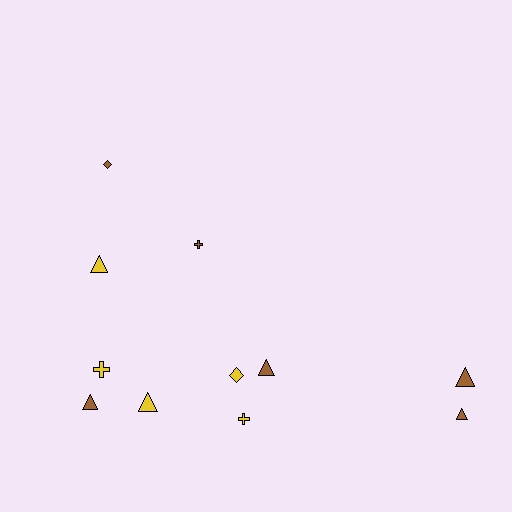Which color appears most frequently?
Brown, with 6 objects.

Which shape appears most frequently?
Triangle, with 6 objects.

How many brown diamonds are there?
There is 1 brown diamond.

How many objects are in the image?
There are 11 objects.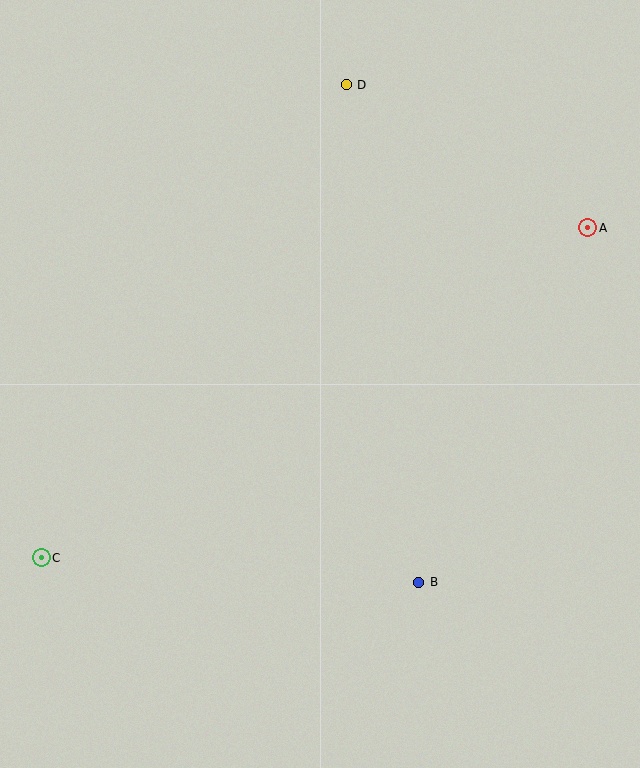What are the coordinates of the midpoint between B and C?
The midpoint between B and C is at (230, 570).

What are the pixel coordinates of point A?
Point A is at (588, 228).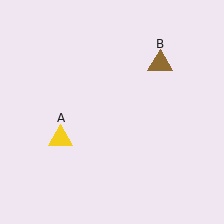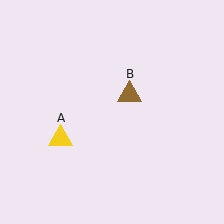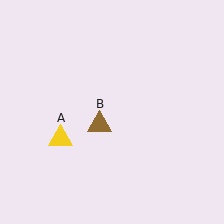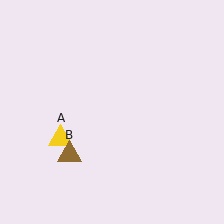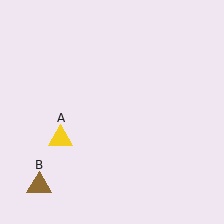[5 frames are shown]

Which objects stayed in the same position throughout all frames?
Yellow triangle (object A) remained stationary.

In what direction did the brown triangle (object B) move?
The brown triangle (object B) moved down and to the left.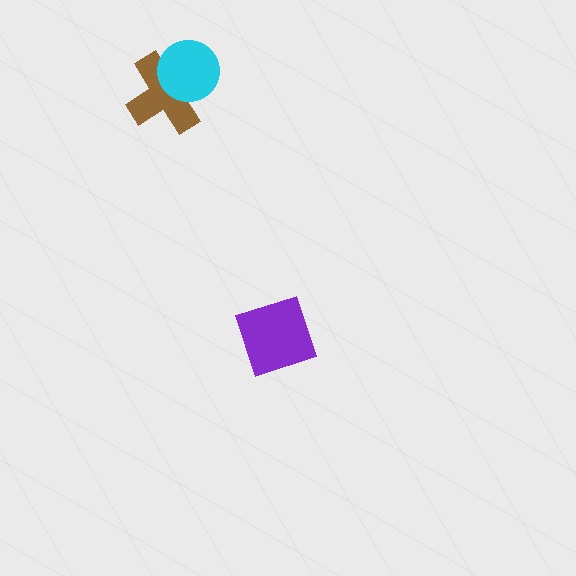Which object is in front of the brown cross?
The cyan circle is in front of the brown cross.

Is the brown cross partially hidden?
Yes, it is partially covered by another shape.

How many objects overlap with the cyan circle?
1 object overlaps with the cyan circle.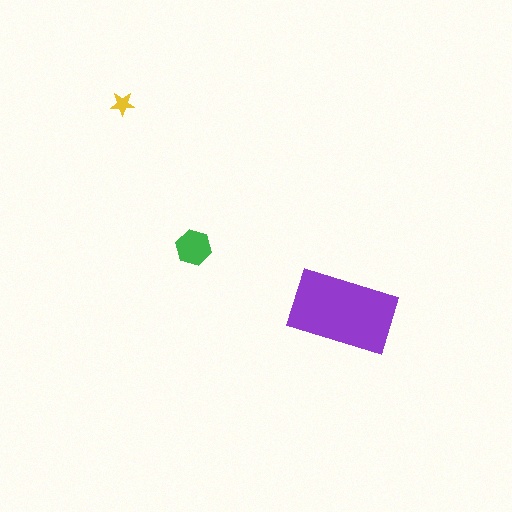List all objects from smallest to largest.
The yellow star, the green hexagon, the purple rectangle.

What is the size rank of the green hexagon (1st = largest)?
2nd.